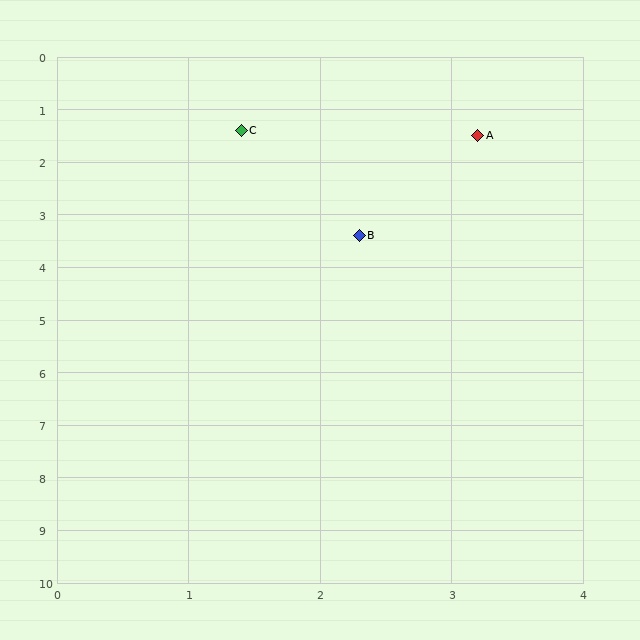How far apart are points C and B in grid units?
Points C and B are about 2.2 grid units apart.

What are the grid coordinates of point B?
Point B is at approximately (2.3, 3.4).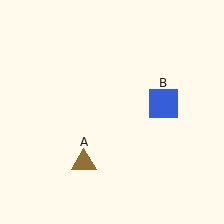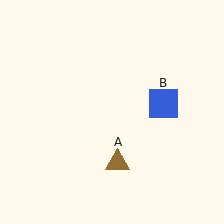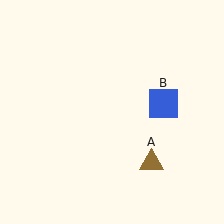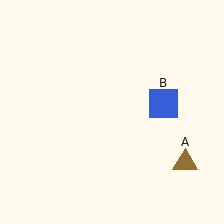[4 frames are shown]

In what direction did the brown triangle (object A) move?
The brown triangle (object A) moved right.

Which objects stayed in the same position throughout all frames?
Blue square (object B) remained stationary.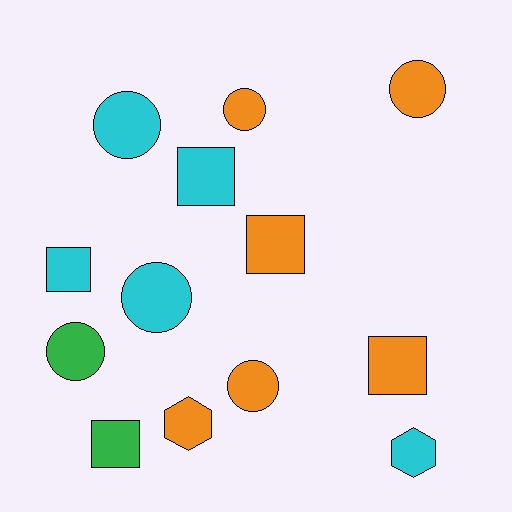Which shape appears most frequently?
Circle, with 6 objects.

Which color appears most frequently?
Orange, with 6 objects.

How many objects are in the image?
There are 13 objects.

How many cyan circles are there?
There are 2 cyan circles.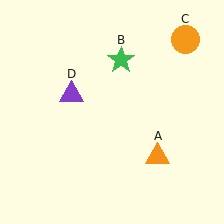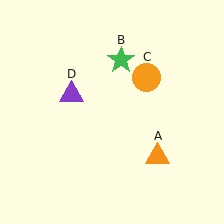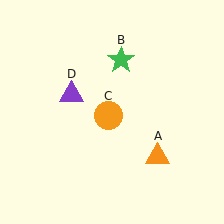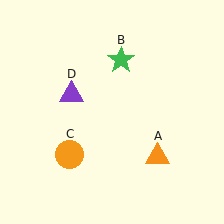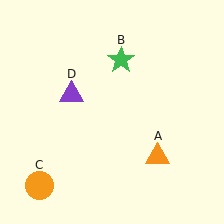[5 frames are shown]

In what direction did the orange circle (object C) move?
The orange circle (object C) moved down and to the left.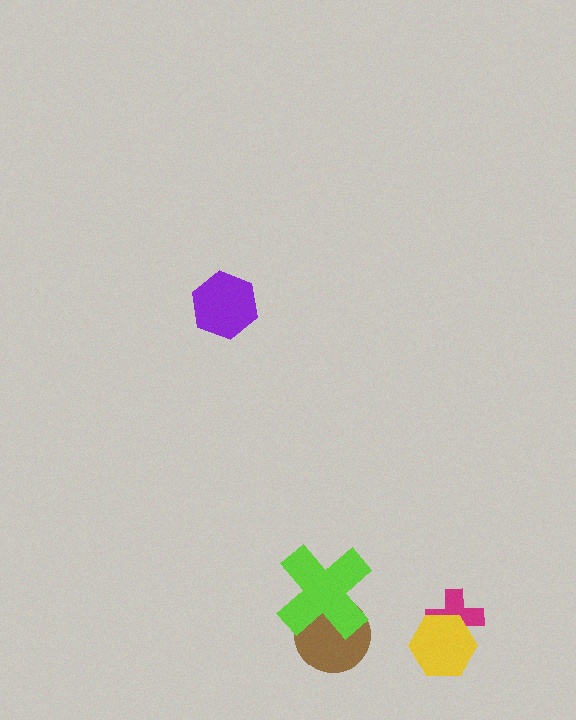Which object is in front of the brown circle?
The lime cross is in front of the brown circle.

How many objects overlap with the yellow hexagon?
1 object overlaps with the yellow hexagon.